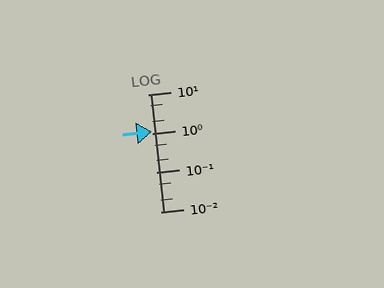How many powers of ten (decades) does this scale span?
The scale spans 3 decades, from 0.01 to 10.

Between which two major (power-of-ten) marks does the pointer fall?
The pointer is between 1 and 10.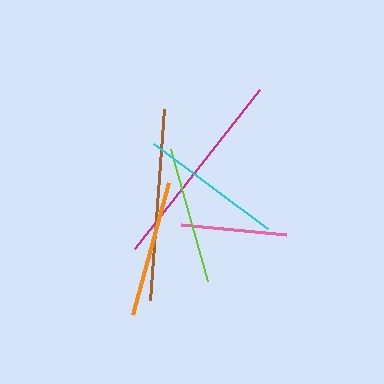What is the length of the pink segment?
The pink segment is approximately 105 pixels long.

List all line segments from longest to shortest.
From longest to shortest: magenta, brown, cyan, lime, orange, pink.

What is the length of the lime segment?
The lime segment is approximately 137 pixels long.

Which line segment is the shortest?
The pink line is the shortest at approximately 105 pixels.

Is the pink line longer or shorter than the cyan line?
The cyan line is longer than the pink line.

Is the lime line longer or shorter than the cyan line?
The cyan line is longer than the lime line.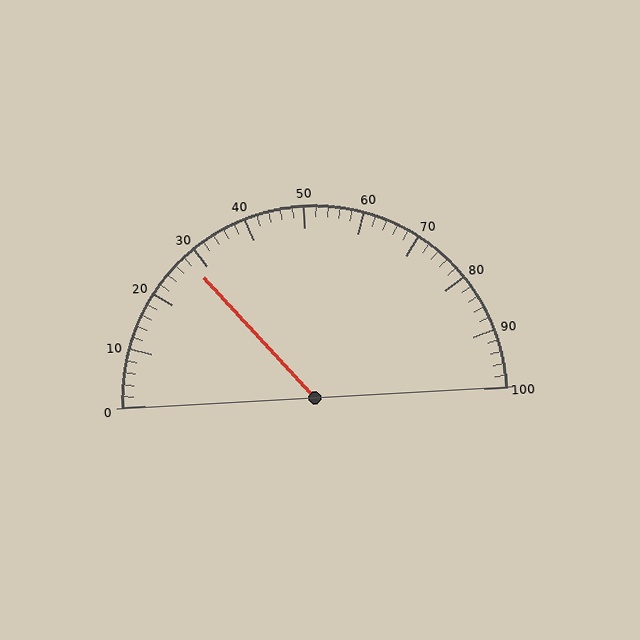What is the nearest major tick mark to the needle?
The nearest major tick mark is 30.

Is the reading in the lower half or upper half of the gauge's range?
The reading is in the lower half of the range (0 to 100).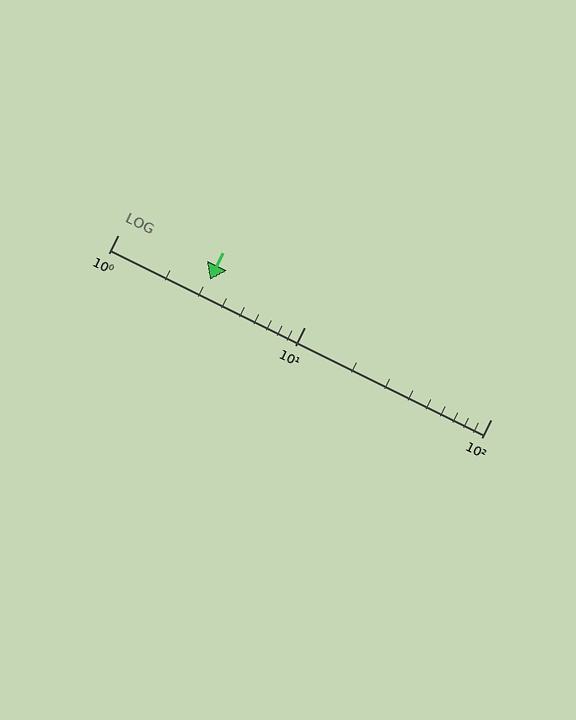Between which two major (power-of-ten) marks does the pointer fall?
The pointer is between 1 and 10.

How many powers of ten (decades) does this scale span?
The scale spans 2 decades, from 1 to 100.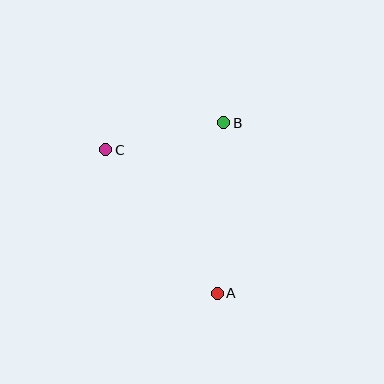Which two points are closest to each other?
Points B and C are closest to each other.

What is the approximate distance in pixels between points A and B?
The distance between A and B is approximately 171 pixels.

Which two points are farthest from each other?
Points A and C are farthest from each other.